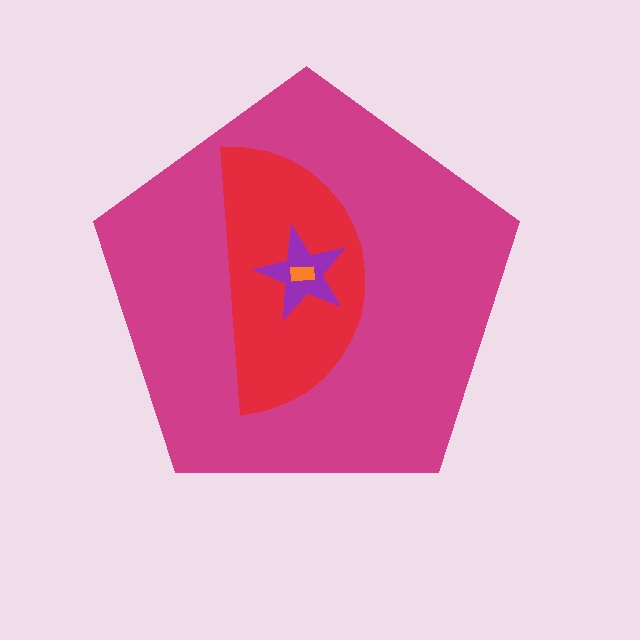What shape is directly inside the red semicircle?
The purple star.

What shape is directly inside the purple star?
The orange rectangle.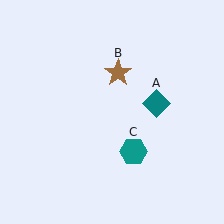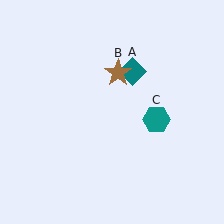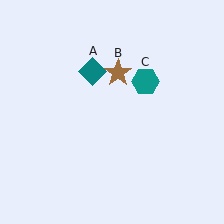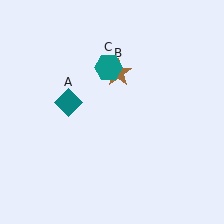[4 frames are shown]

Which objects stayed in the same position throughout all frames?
Brown star (object B) remained stationary.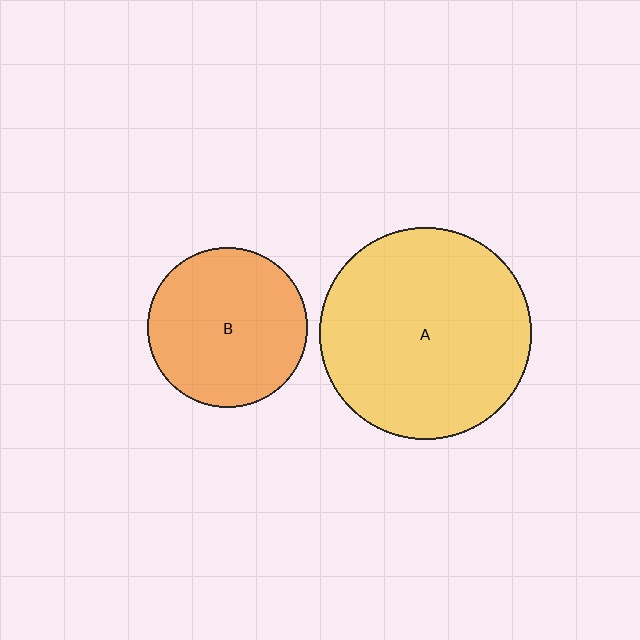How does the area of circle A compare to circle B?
Approximately 1.8 times.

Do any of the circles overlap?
No, none of the circles overlap.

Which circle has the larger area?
Circle A (yellow).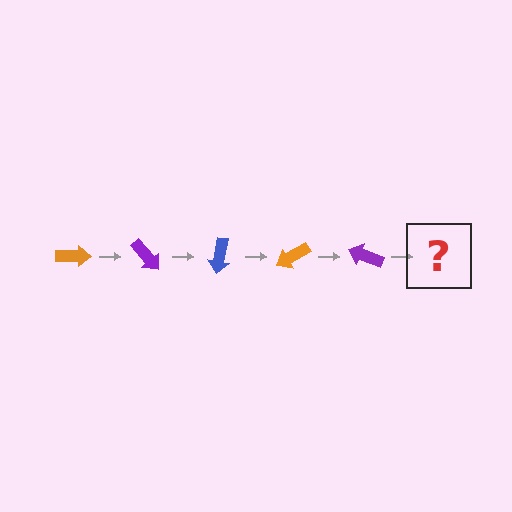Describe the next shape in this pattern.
It should be a blue arrow, rotated 250 degrees from the start.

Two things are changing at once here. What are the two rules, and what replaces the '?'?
The two rules are that it rotates 50 degrees each step and the color cycles through orange, purple, and blue. The '?' should be a blue arrow, rotated 250 degrees from the start.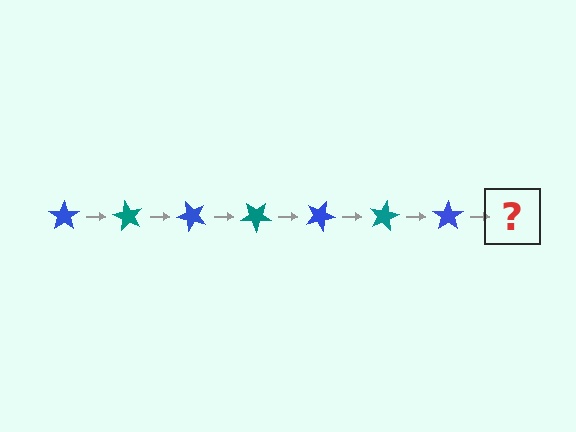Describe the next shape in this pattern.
It should be a teal star, rotated 420 degrees from the start.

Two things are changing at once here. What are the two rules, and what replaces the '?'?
The two rules are that it rotates 60 degrees each step and the color cycles through blue and teal. The '?' should be a teal star, rotated 420 degrees from the start.